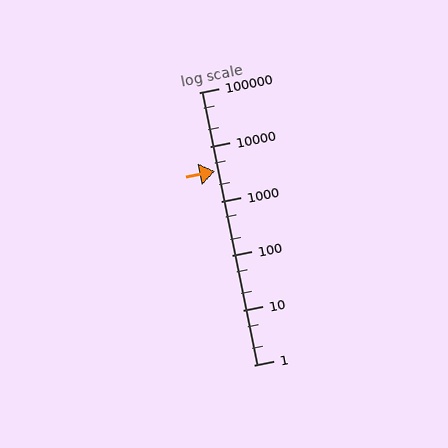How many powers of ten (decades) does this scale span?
The scale spans 5 decades, from 1 to 100000.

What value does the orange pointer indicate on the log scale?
The pointer indicates approximately 3600.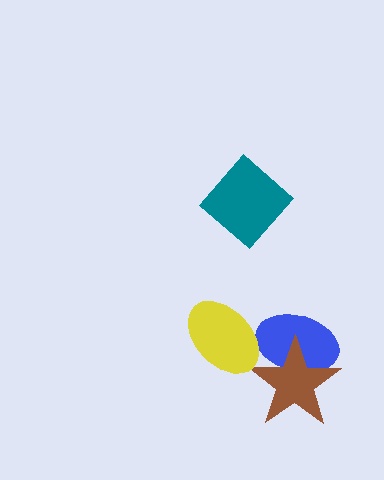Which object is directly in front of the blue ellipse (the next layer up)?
The brown star is directly in front of the blue ellipse.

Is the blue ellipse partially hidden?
Yes, it is partially covered by another shape.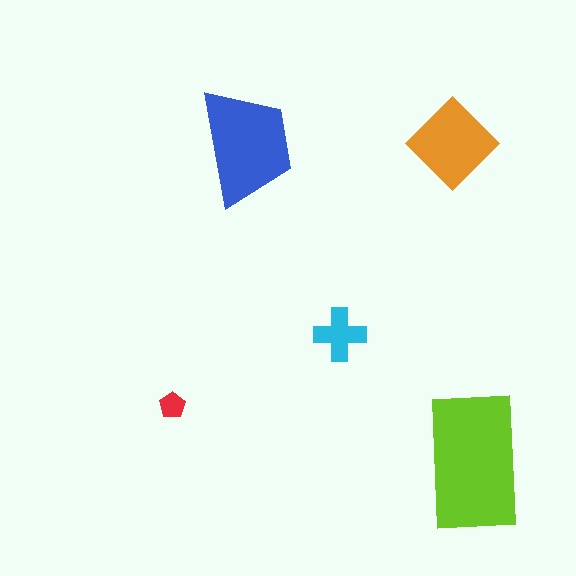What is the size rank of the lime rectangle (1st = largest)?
1st.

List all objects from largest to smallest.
The lime rectangle, the blue trapezoid, the orange diamond, the cyan cross, the red pentagon.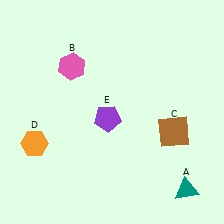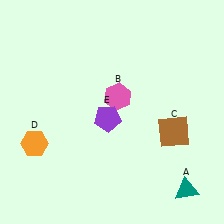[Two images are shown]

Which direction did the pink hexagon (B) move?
The pink hexagon (B) moved right.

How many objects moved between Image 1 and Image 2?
1 object moved between the two images.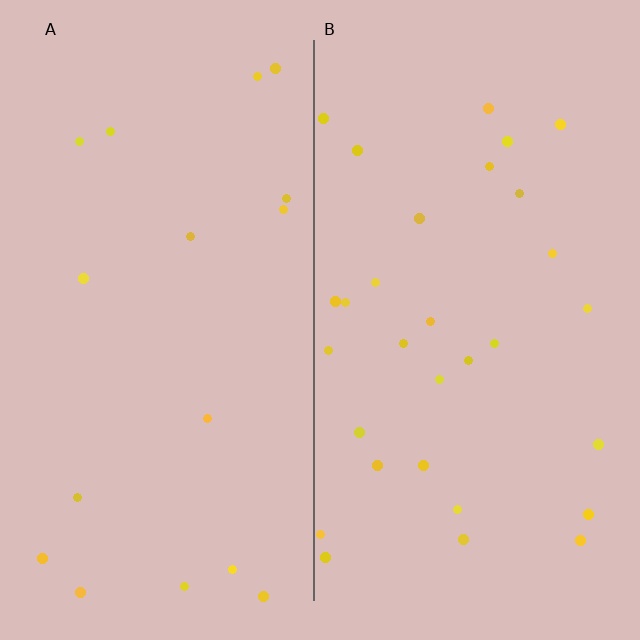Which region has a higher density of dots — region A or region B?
B (the right).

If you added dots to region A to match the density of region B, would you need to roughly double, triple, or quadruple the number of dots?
Approximately double.